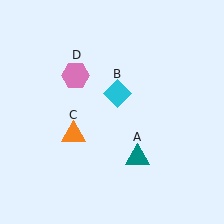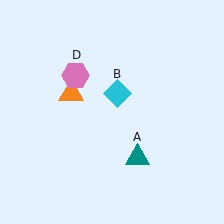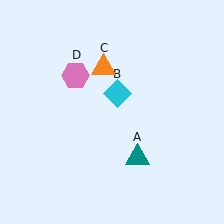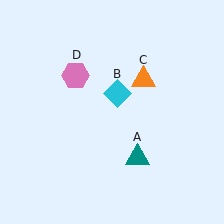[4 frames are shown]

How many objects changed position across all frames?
1 object changed position: orange triangle (object C).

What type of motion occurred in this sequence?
The orange triangle (object C) rotated clockwise around the center of the scene.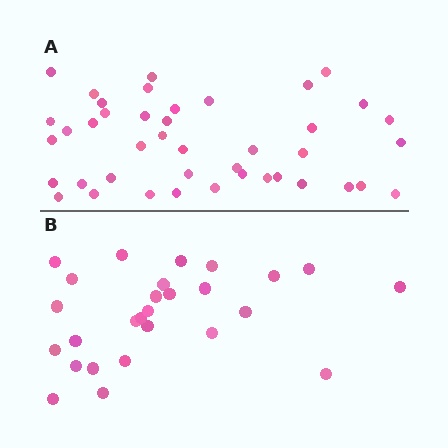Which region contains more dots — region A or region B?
Region A (the top region) has more dots.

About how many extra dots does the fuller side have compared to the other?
Region A has approximately 15 more dots than region B.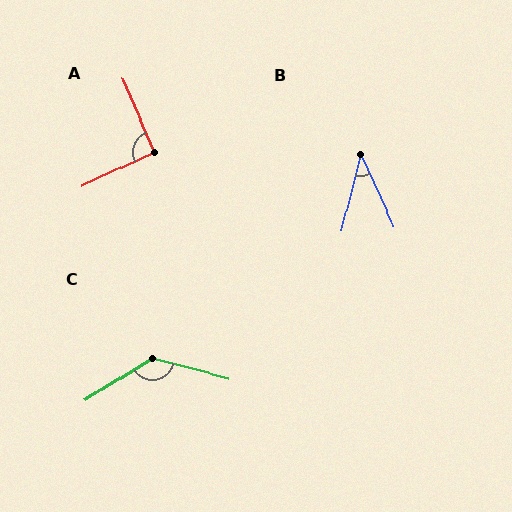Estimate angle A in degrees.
Approximately 92 degrees.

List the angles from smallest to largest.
B (39°), A (92°), C (133°).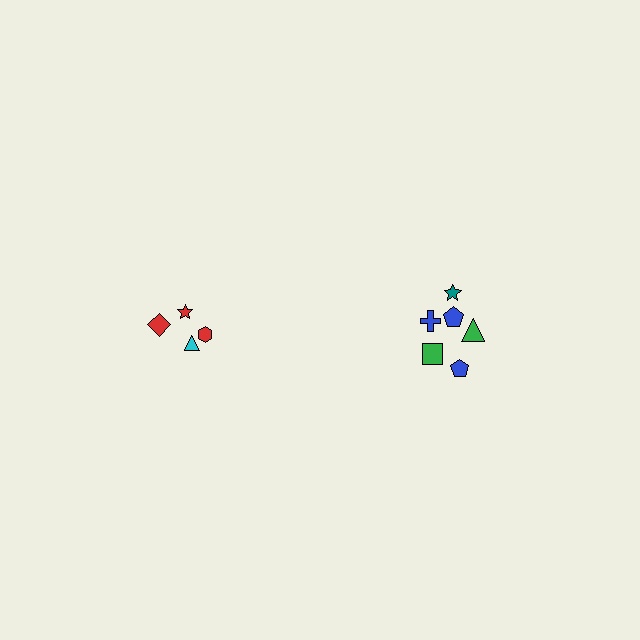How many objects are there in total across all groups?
There are 10 objects.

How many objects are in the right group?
There are 6 objects.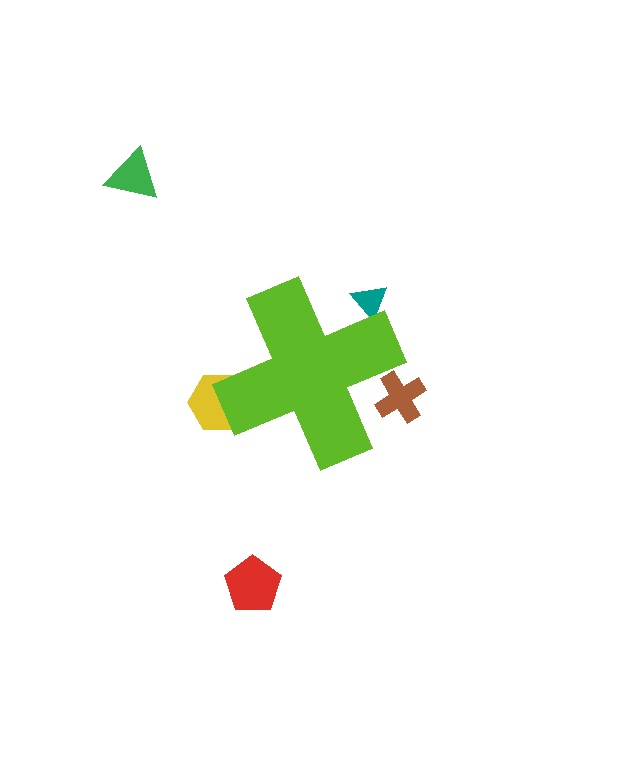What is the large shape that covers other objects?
A lime cross.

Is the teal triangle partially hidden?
Yes, the teal triangle is partially hidden behind the lime cross.